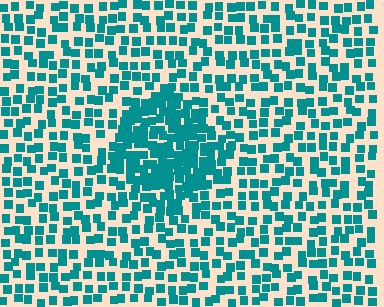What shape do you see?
I see a diamond.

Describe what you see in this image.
The image contains small teal elements arranged at two different densities. A diamond-shaped region is visible where the elements are more densely packed than the surrounding area.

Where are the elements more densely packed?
The elements are more densely packed inside the diamond boundary.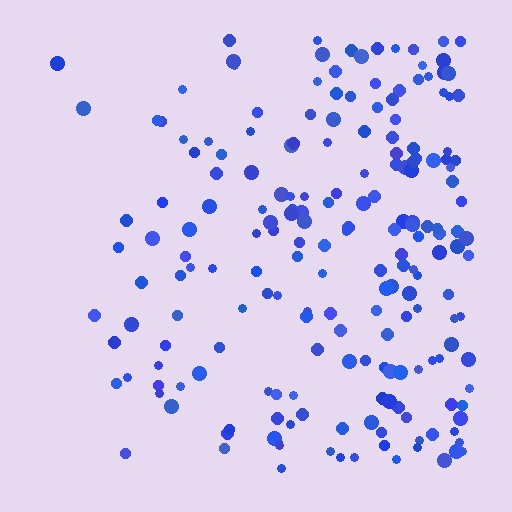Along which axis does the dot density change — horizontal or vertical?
Horizontal.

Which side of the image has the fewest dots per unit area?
The left.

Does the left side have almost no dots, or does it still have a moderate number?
Still a moderate number, just noticeably fewer than the right.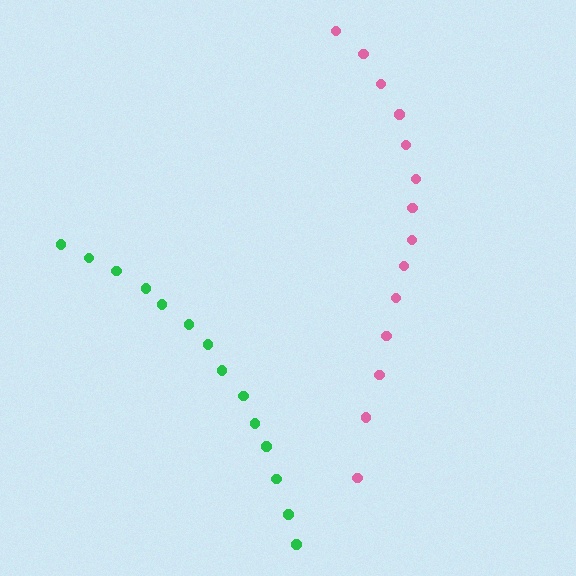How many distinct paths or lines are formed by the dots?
There are 2 distinct paths.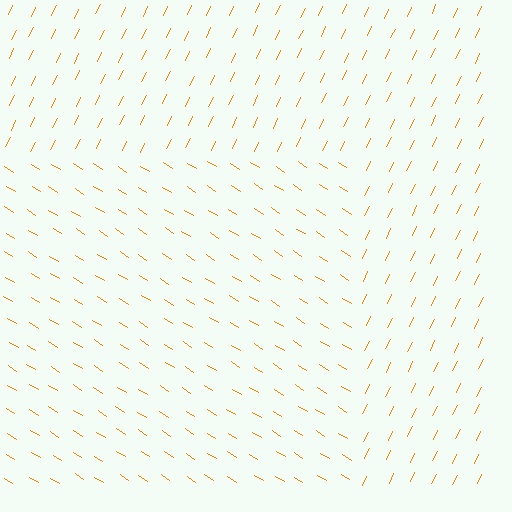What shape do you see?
I see a rectangle.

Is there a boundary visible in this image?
Yes, there is a texture boundary formed by a change in line orientation.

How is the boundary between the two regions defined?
The boundary is defined purely by a change in line orientation (approximately 83 degrees difference). All lines are the same color and thickness.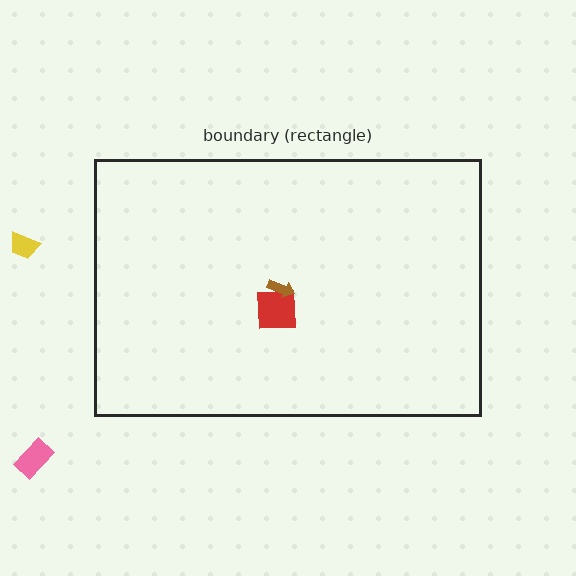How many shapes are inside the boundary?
2 inside, 2 outside.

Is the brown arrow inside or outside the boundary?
Inside.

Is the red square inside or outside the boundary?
Inside.